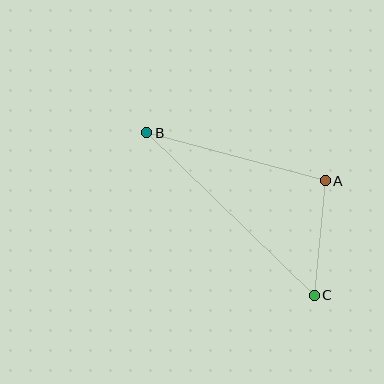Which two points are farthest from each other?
Points B and C are farthest from each other.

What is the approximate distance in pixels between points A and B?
The distance between A and B is approximately 185 pixels.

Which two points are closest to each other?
Points A and C are closest to each other.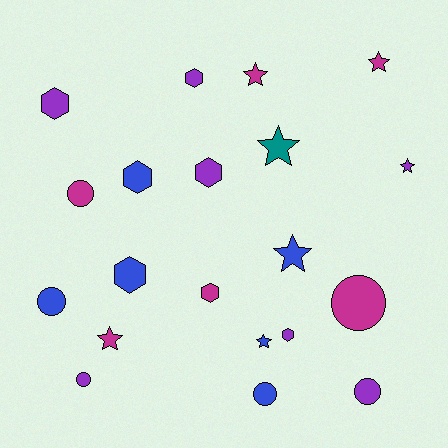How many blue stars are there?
There are 2 blue stars.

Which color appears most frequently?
Purple, with 7 objects.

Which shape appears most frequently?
Star, with 7 objects.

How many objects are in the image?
There are 20 objects.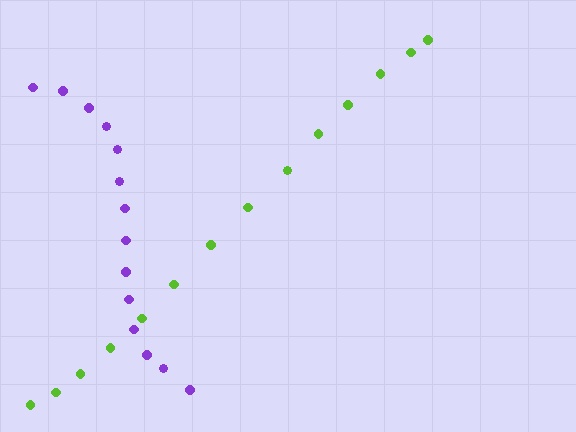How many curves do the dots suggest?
There are 2 distinct paths.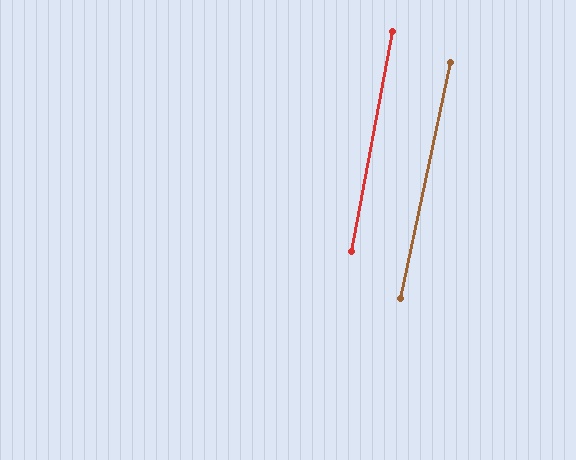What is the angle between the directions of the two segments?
Approximately 1 degree.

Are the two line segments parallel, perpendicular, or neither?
Parallel — their directions differ by only 1.5°.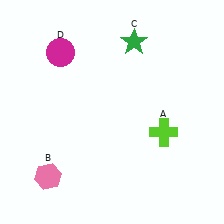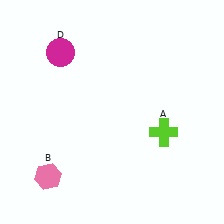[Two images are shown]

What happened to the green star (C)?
The green star (C) was removed in Image 2. It was in the top-right area of Image 1.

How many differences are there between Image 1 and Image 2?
There is 1 difference between the two images.